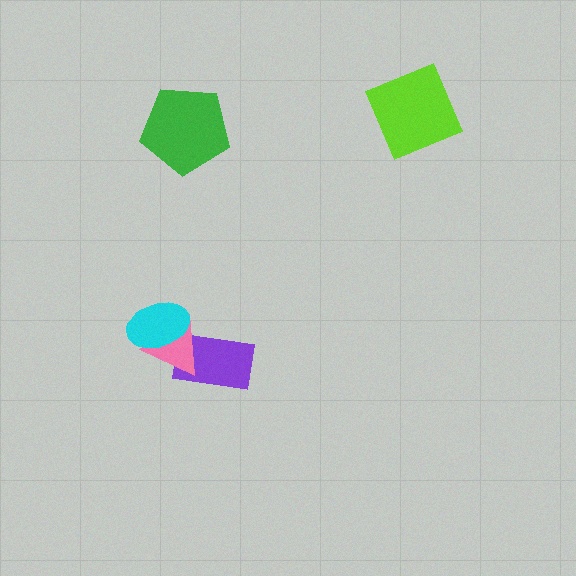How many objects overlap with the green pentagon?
0 objects overlap with the green pentagon.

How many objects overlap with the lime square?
0 objects overlap with the lime square.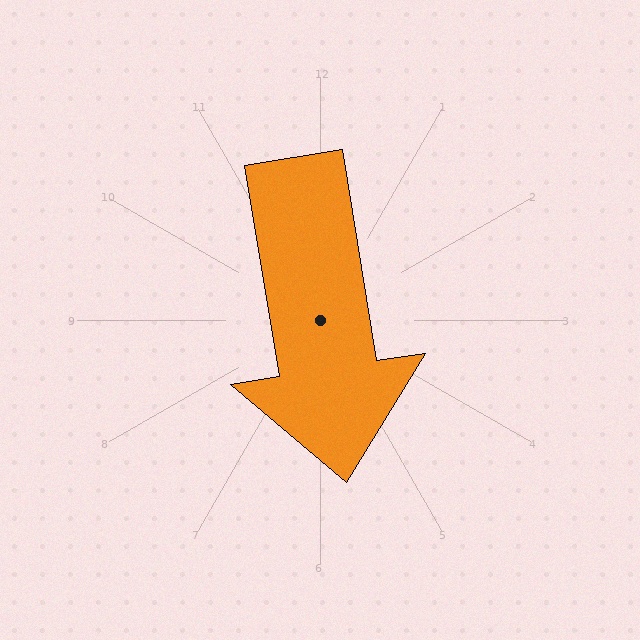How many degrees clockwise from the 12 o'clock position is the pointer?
Approximately 171 degrees.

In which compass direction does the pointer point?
South.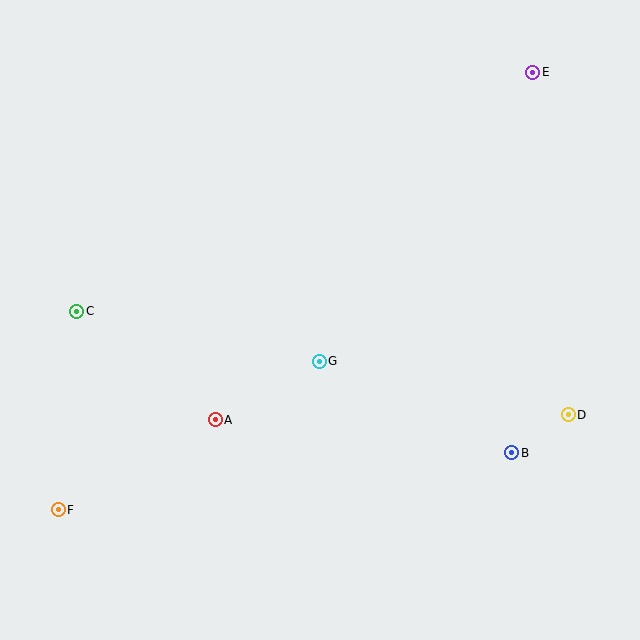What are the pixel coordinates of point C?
Point C is at (77, 311).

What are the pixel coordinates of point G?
Point G is at (319, 361).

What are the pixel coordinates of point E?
Point E is at (533, 72).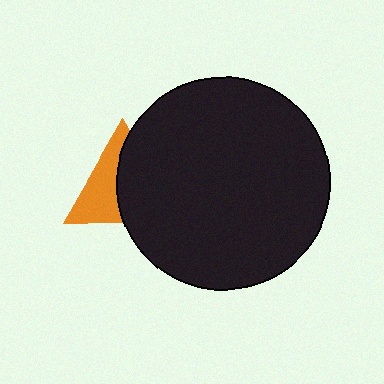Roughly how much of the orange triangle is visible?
A small part of it is visible (roughly 45%).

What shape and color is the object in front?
The object in front is a black circle.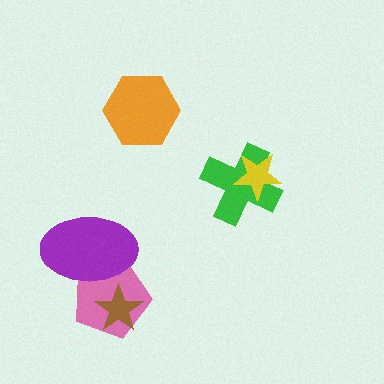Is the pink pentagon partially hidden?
Yes, it is partially covered by another shape.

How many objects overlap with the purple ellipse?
2 objects overlap with the purple ellipse.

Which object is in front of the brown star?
The purple ellipse is in front of the brown star.